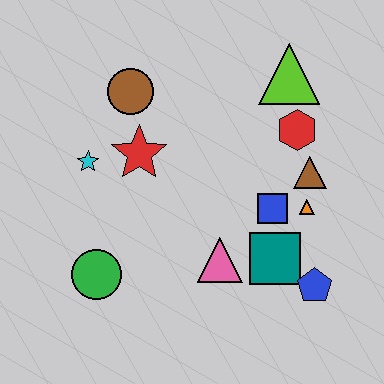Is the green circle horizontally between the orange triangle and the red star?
No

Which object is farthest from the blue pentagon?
The brown circle is farthest from the blue pentagon.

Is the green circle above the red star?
No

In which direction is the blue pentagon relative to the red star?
The blue pentagon is to the right of the red star.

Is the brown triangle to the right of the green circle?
Yes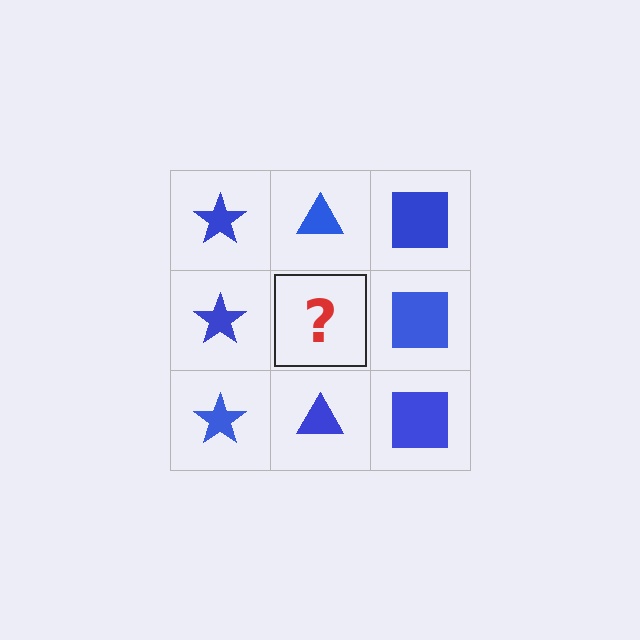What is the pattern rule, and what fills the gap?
The rule is that each column has a consistent shape. The gap should be filled with a blue triangle.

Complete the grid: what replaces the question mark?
The question mark should be replaced with a blue triangle.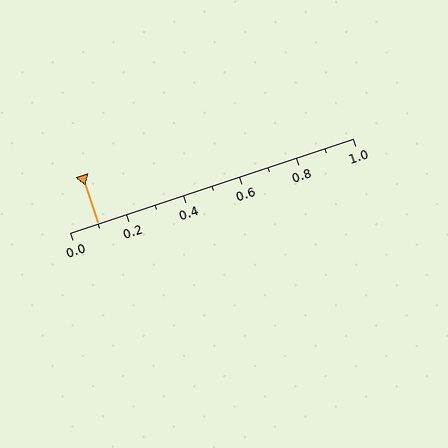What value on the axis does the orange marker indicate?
The marker indicates approximately 0.1.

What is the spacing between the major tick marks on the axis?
The major ticks are spaced 0.2 apart.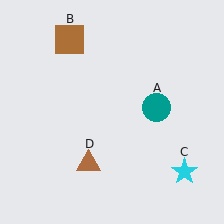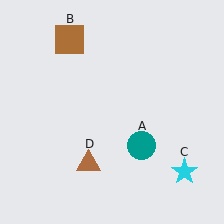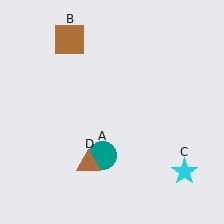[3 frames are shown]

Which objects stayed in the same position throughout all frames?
Brown square (object B) and cyan star (object C) and brown triangle (object D) remained stationary.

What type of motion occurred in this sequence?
The teal circle (object A) rotated clockwise around the center of the scene.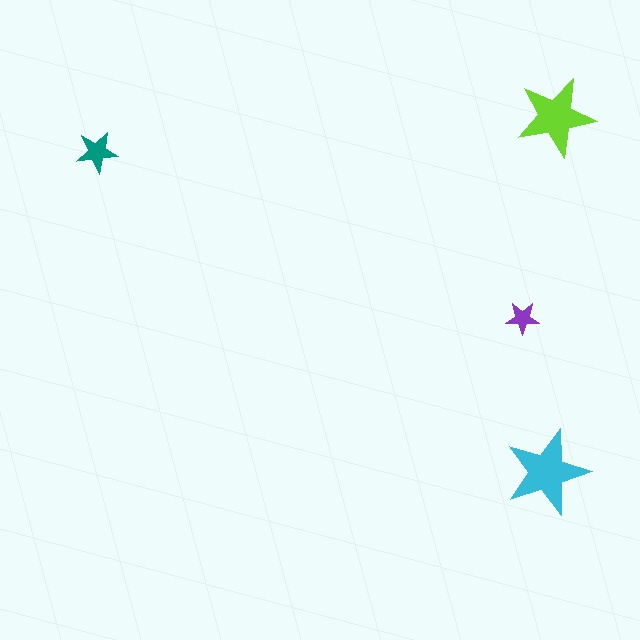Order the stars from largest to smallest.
the cyan one, the lime one, the teal one, the purple one.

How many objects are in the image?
There are 4 objects in the image.